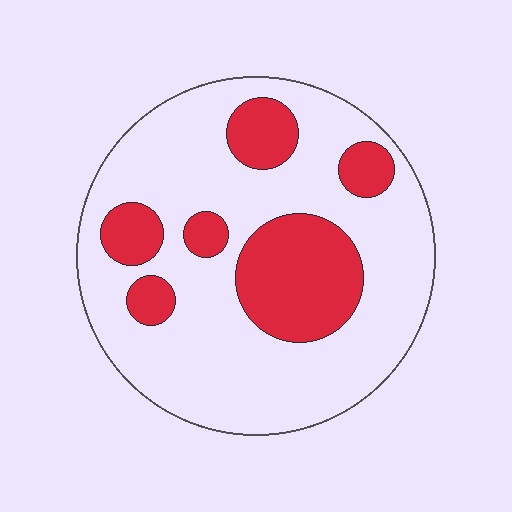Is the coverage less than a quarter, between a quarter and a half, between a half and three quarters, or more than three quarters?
Between a quarter and a half.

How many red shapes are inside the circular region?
6.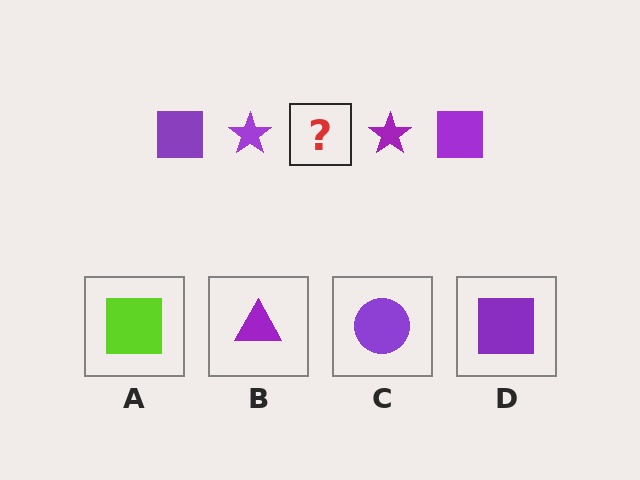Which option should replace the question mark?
Option D.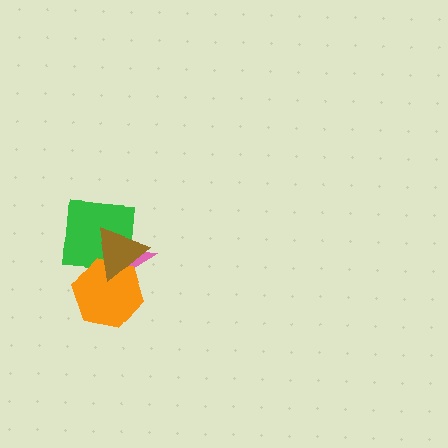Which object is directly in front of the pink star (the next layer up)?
The green square is directly in front of the pink star.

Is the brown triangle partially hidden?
No, no other shape covers it.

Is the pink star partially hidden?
Yes, it is partially covered by another shape.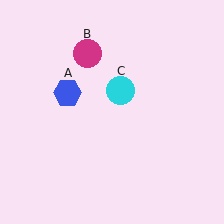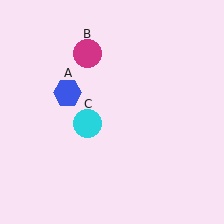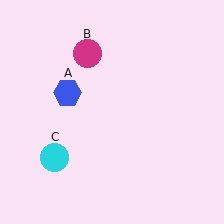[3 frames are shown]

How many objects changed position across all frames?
1 object changed position: cyan circle (object C).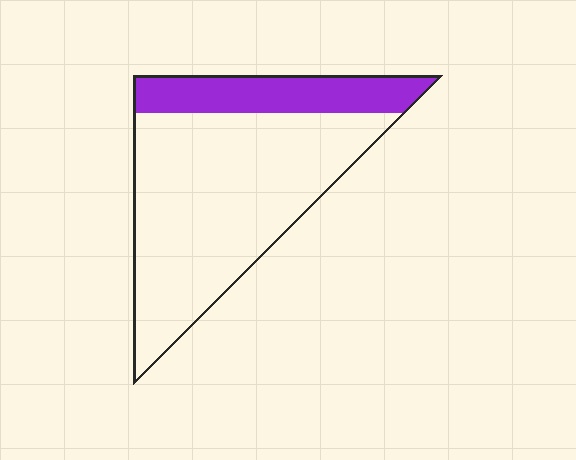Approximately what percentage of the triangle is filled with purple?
Approximately 25%.